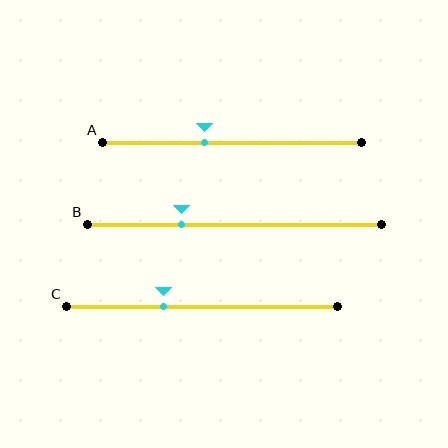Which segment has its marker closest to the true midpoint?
Segment A has its marker closest to the true midpoint.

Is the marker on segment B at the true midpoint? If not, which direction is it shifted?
No, the marker on segment B is shifted to the left by about 18% of the segment length.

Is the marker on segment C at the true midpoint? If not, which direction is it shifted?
No, the marker on segment C is shifted to the left by about 14% of the segment length.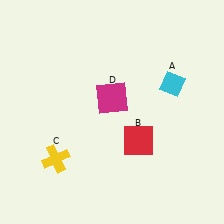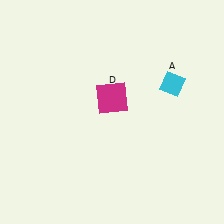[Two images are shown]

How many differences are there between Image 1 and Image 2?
There are 2 differences between the two images.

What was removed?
The red square (B), the yellow cross (C) were removed in Image 2.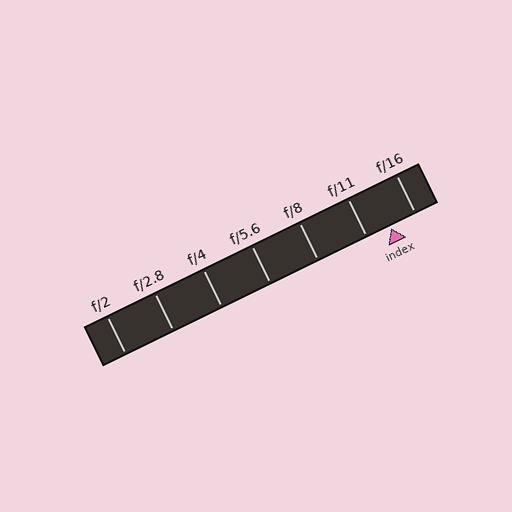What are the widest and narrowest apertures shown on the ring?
The widest aperture shown is f/2 and the narrowest is f/16.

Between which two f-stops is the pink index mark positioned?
The index mark is between f/11 and f/16.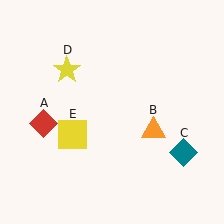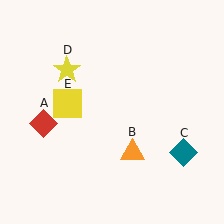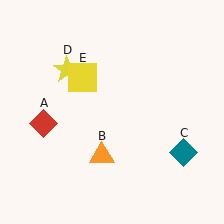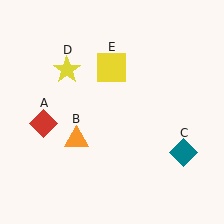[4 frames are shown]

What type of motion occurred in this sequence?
The orange triangle (object B), yellow square (object E) rotated clockwise around the center of the scene.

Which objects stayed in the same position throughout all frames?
Red diamond (object A) and teal diamond (object C) and yellow star (object D) remained stationary.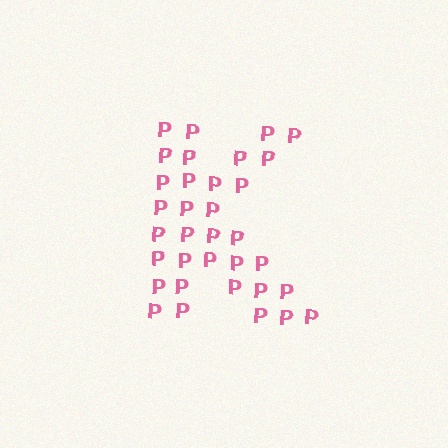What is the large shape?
The large shape is the letter K.